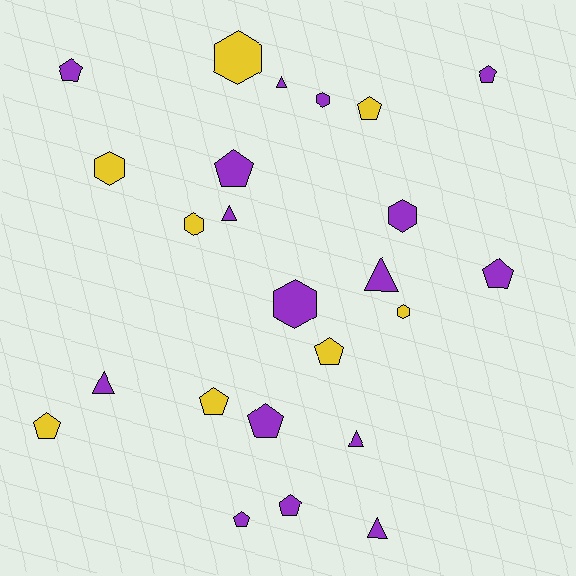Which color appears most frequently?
Purple, with 16 objects.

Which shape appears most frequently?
Pentagon, with 11 objects.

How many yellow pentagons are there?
There are 4 yellow pentagons.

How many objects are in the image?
There are 24 objects.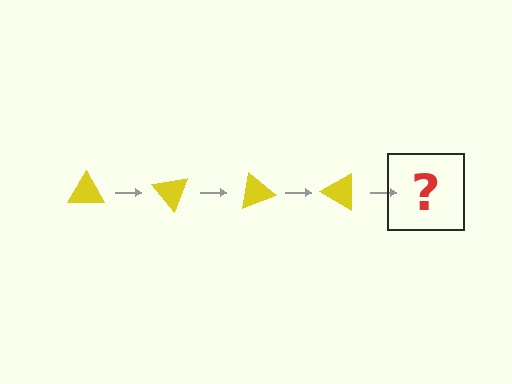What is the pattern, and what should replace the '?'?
The pattern is that the triangle rotates 50 degrees each step. The '?' should be a yellow triangle rotated 200 degrees.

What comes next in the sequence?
The next element should be a yellow triangle rotated 200 degrees.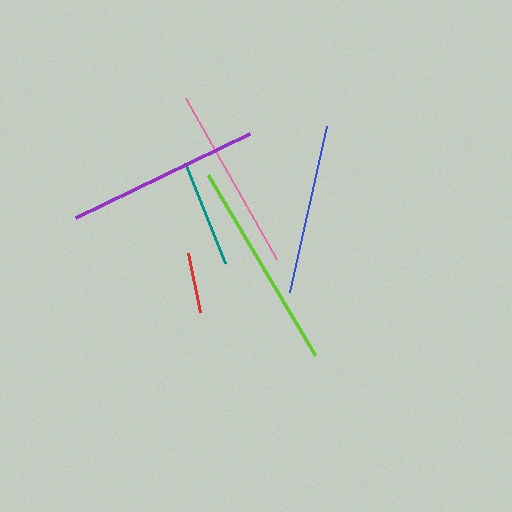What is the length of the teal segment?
The teal segment is approximately 108 pixels long.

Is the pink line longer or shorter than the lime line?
The lime line is longer than the pink line.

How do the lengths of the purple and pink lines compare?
The purple and pink lines are approximately the same length.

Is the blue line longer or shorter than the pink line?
The pink line is longer than the blue line.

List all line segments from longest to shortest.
From longest to shortest: lime, purple, pink, blue, teal, red.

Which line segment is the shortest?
The red line is the shortest at approximately 61 pixels.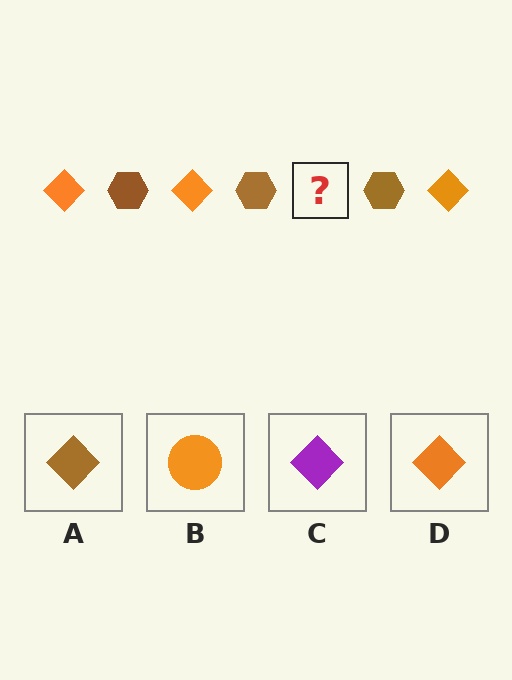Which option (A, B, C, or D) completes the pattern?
D.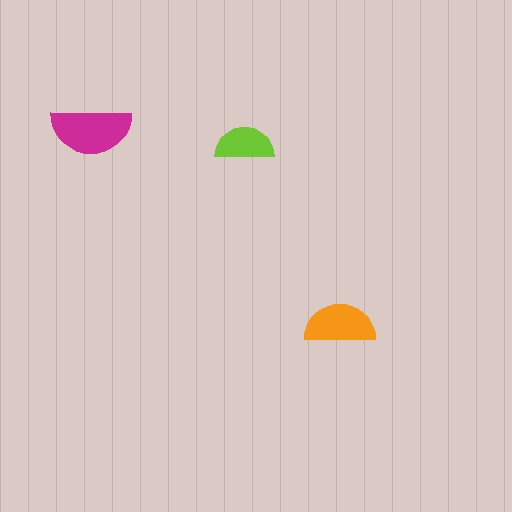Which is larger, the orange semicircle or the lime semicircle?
The orange one.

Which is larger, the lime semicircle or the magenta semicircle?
The magenta one.